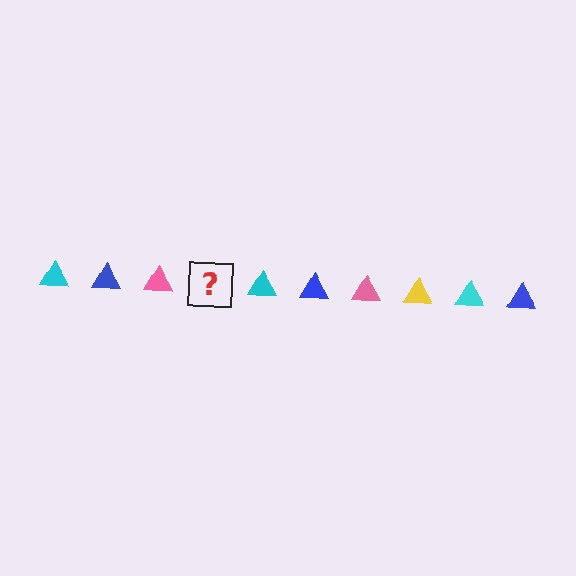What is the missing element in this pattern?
The missing element is a yellow triangle.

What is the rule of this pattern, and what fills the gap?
The rule is that the pattern cycles through cyan, blue, pink, yellow triangles. The gap should be filled with a yellow triangle.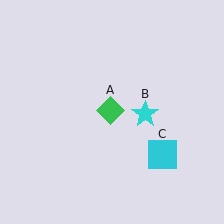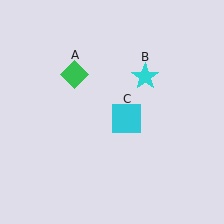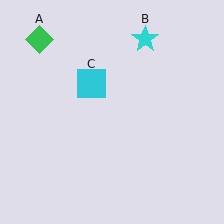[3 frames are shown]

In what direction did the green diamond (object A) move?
The green diamond (object A) moved up and to the left.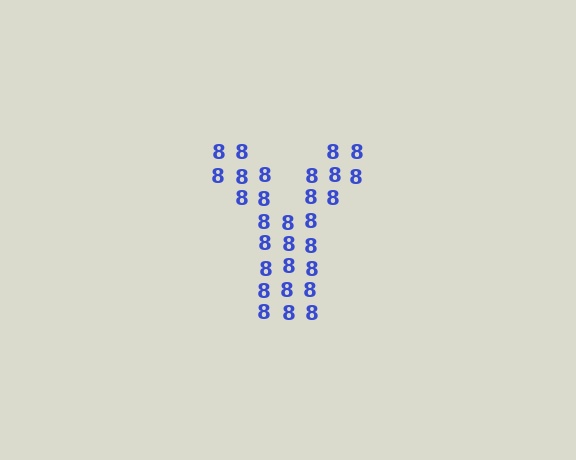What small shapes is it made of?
It is made of small digit 8's.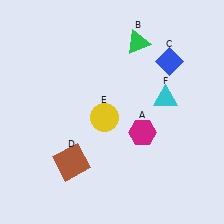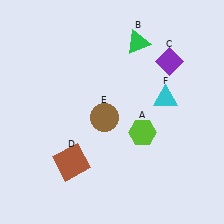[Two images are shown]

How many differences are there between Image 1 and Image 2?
There are 3 differences between the two images.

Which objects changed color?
A changed from magenta to lime. C changed from blue to purple. E changed from yellow to brown.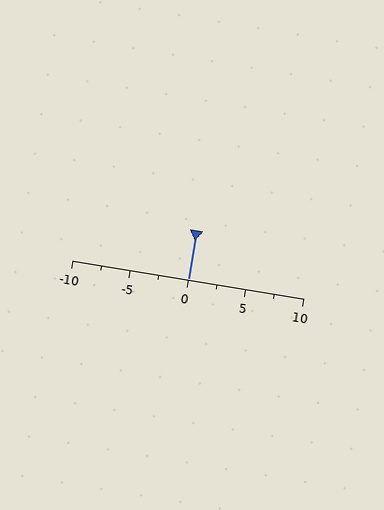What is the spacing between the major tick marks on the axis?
The major ticks are spaced 5 apart.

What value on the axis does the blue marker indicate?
The marker indicates approximately 0.